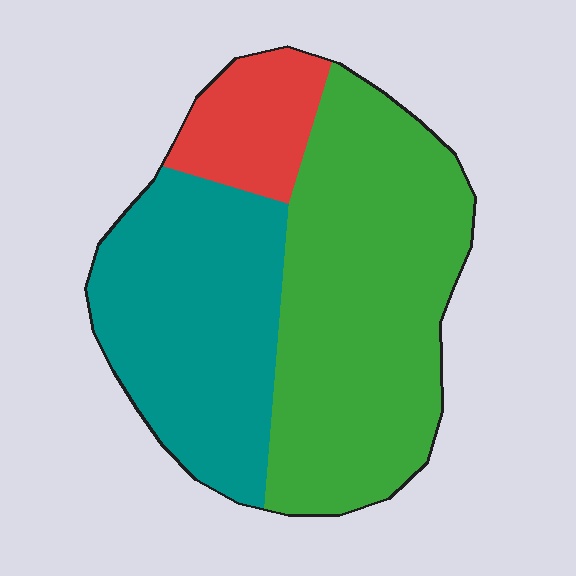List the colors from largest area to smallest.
From largest to smallest: green, teal, red.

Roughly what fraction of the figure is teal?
Teal covers around 35% of the figure.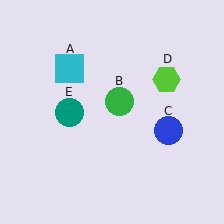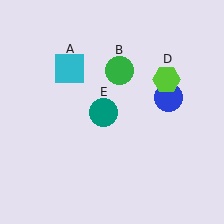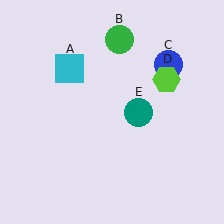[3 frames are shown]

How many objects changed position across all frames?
3 objects changed position: green circle (object B), blue circle (object C), teal circle (object E).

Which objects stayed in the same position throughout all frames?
Cyan square (object A) and lime hexagon (object D) remained stationary.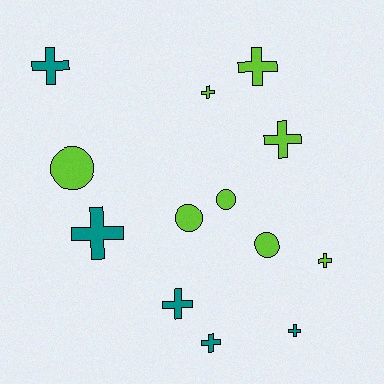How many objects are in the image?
There are 13 objects.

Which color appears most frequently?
Lime, with 8 objects.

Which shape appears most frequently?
Cross, with 9 objects.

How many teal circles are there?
There are no teal circles.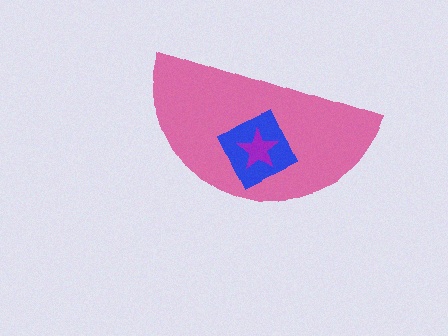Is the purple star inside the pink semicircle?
Yes.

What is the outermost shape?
The pink semicircle.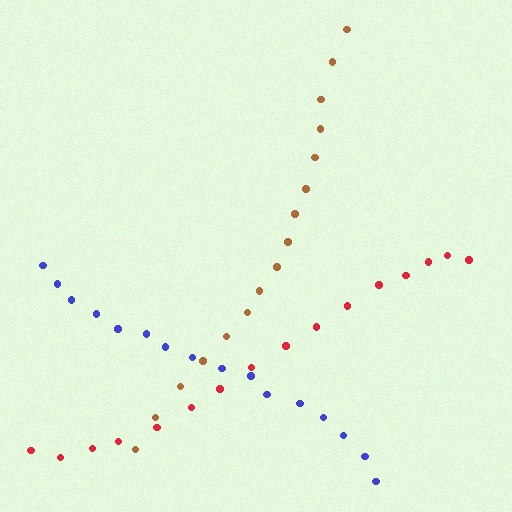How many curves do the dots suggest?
There are 3 distinct paths.